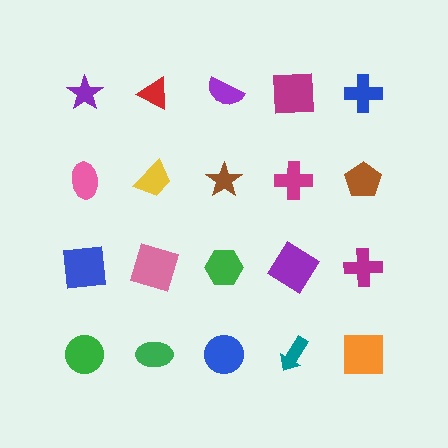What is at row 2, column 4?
A magenta cross.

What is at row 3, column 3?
A green hexagon.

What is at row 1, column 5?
A blue cross.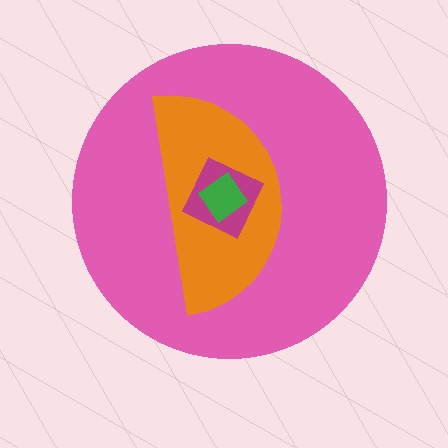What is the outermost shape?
The pink circle.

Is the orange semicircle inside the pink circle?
Yes.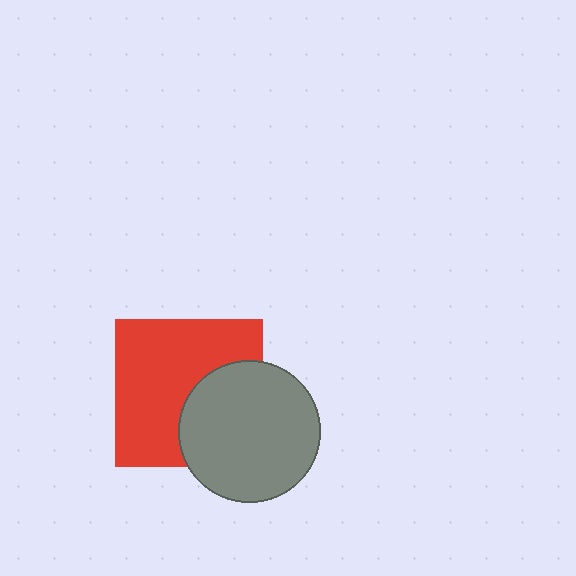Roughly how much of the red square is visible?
About half of it is visible (roughly 64%).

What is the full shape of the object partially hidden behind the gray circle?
The partially hidden object is a red square.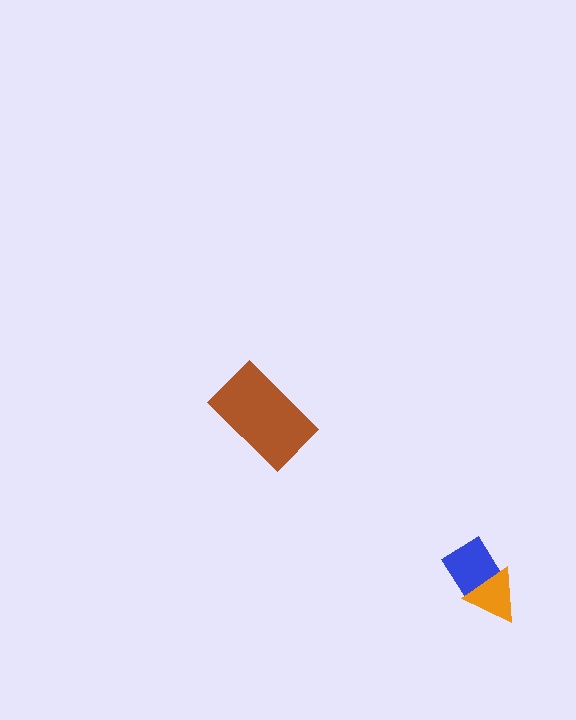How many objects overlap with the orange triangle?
1 object overlaps with the orange triangle.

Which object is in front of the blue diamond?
The orange triangle is in front of the blue diamond.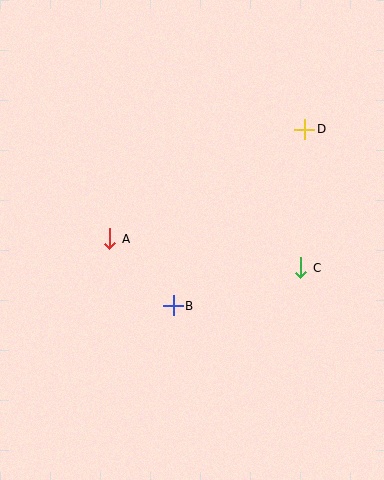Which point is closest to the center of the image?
Point B at (173, 306) is closest to the center.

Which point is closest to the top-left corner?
Point A is closest to the top-left corner.